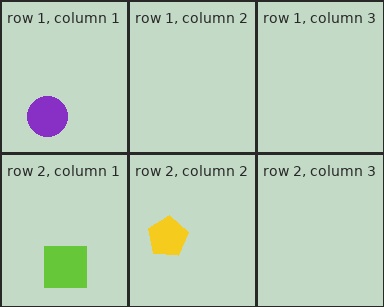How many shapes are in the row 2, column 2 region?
1.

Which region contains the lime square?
The row 2, column 1 region.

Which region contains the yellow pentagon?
The row 2, column 2 region.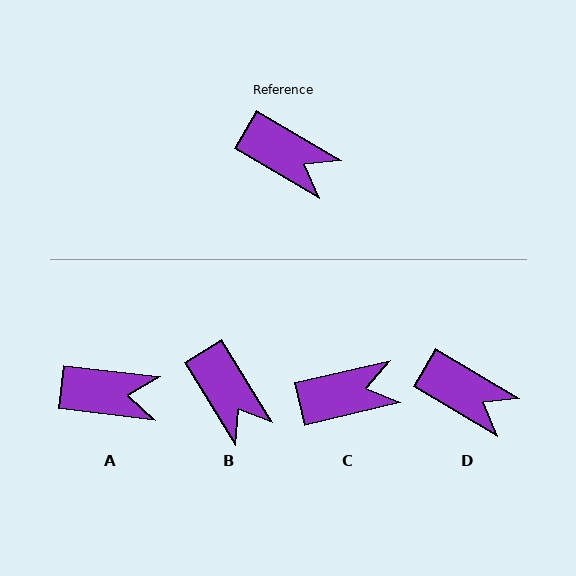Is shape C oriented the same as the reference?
No, it is off by about 44 degrees.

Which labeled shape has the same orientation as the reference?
D.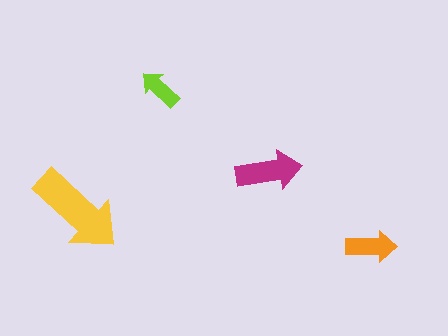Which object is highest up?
The lime arrow is topmost.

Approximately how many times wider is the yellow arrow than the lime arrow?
About 2 times wider.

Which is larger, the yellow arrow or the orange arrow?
The yellow one.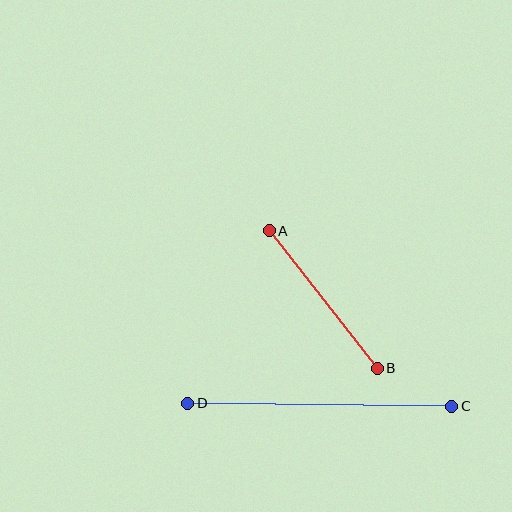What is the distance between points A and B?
The distance is approximately 175 pixels.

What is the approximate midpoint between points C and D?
The midpoint is at approximately (320, 405) pixels.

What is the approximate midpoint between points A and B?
The midpoint is at approximately (323, 299) pixels.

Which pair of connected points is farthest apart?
Points C and D are farthest apart.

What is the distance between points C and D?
The distance is approximately 264 pixels.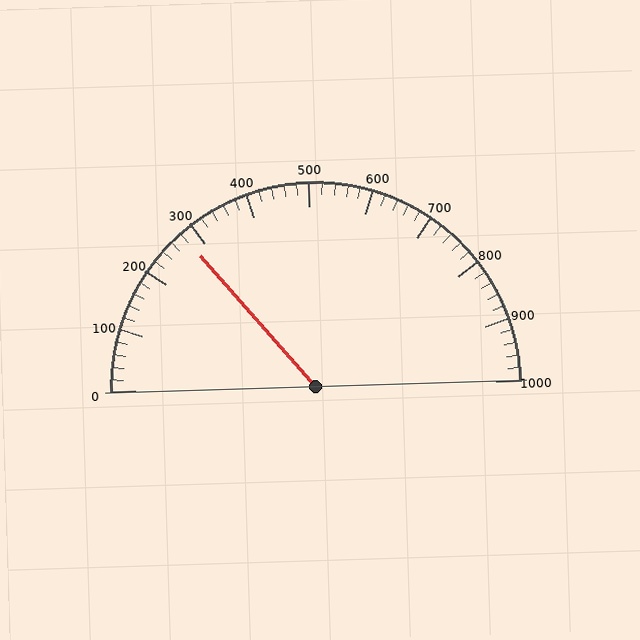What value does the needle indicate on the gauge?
The needle indicates approximately 280.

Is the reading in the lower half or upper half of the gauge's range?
The reading is in the lower half of the range (0 to 1000).